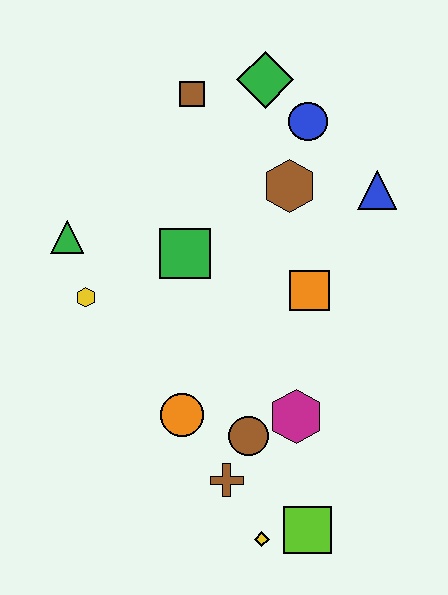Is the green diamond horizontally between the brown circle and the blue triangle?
Yes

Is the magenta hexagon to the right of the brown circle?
Yes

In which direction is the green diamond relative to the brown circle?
The green diamond is above the brown circle.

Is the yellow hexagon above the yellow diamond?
Yes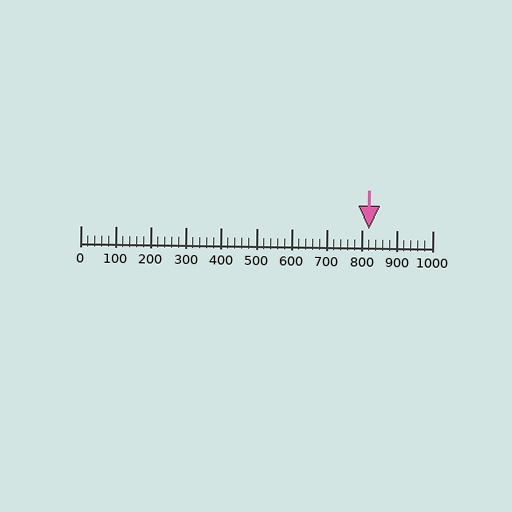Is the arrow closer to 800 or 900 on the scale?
The arrow is closer to 800.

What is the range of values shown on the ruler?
The ruler shows values from 0 to 1000.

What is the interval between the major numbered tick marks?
The major tick marks are spaced 100 units apart.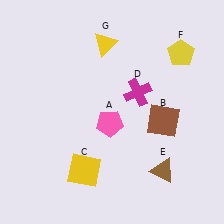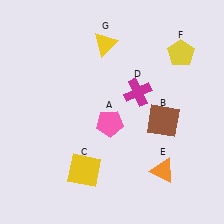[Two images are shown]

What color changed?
The triangle (E) changed from brown in Image 1 to orange in Image 2.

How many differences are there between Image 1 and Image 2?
There is 1 difference between the two images.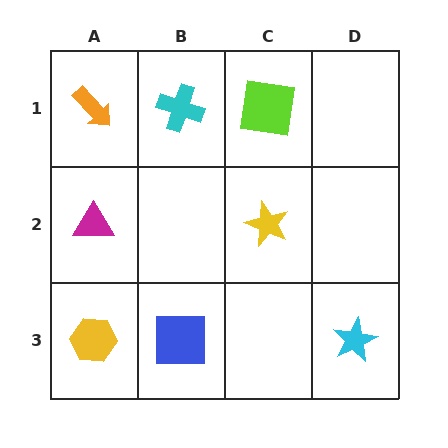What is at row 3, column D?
A cyan star.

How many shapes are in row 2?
2 shapes.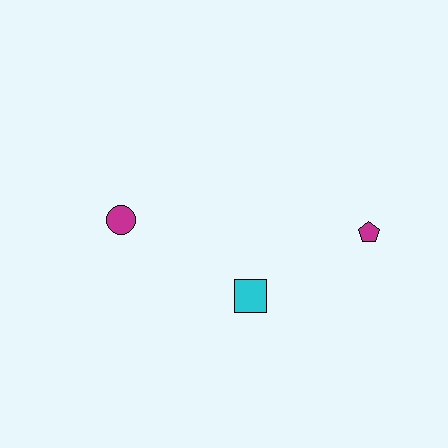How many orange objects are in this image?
There are no orange objects.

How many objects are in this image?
There are 3 objects.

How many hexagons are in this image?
There are no hexagons.